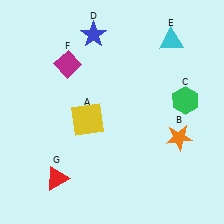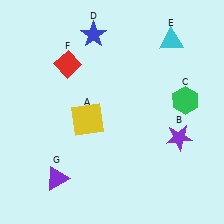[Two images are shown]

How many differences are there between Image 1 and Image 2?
There are 3 differences between the two images.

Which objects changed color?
B changed from orange to purple. F changed from magenta to red. G changed from red to purple.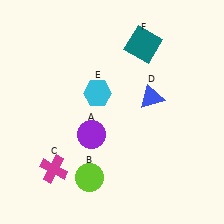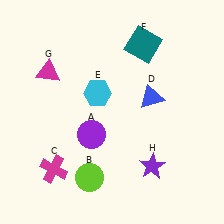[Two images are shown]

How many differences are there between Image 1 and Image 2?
There are 2 differences between the two images.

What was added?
A magenta triangle (G), a purple star (H) were added in Image 2.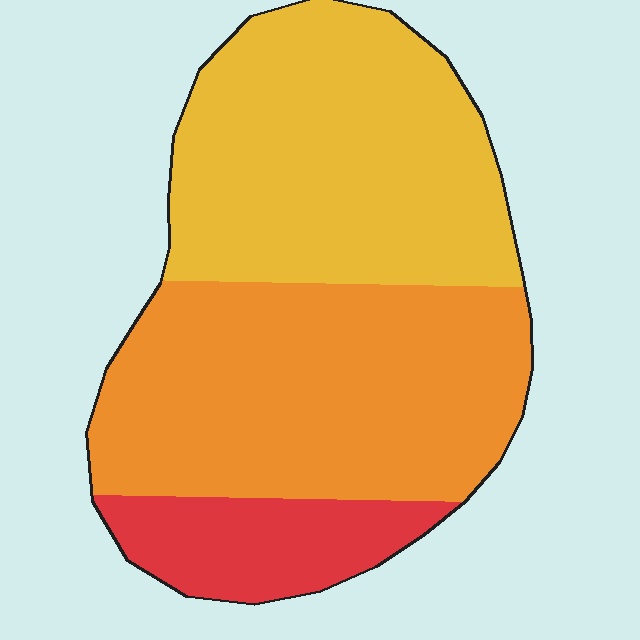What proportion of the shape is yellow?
Yellow covers 42% of the shape.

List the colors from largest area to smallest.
From largest to smallest: orange, yellow, red.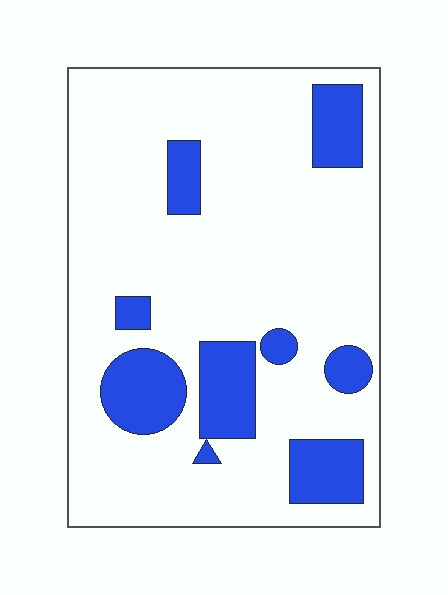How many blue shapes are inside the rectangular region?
9.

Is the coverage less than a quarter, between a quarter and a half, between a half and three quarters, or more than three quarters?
Less than a quarter.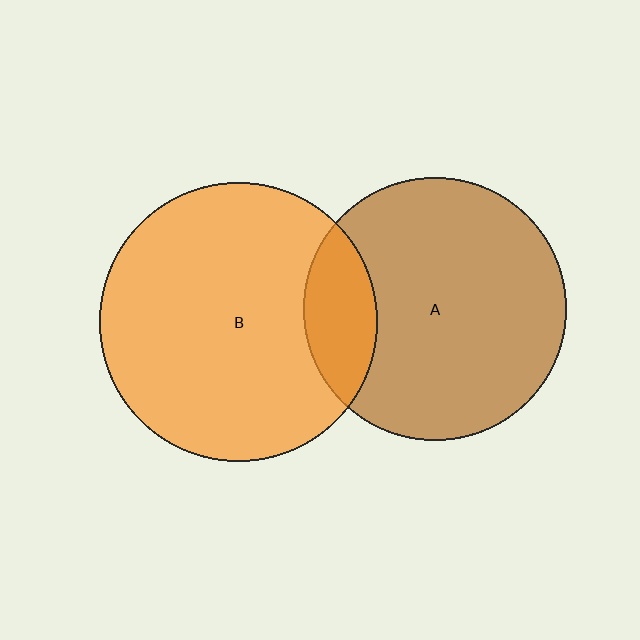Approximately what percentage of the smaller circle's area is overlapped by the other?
Approximately 20%.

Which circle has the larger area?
Circle B (orange).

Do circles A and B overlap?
Yes.